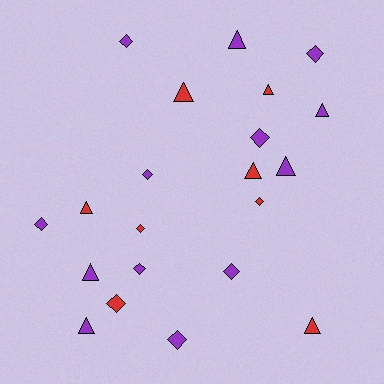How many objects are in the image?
There are 21 objects.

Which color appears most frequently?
Purple, with 13 objects.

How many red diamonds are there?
There are 3 red diamonds.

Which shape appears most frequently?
Diamond, with 11 objects.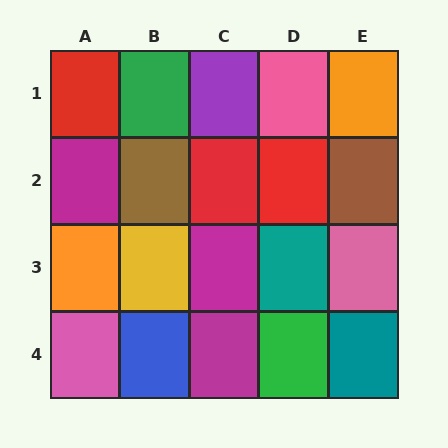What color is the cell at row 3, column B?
Yellow.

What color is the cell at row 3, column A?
Orange.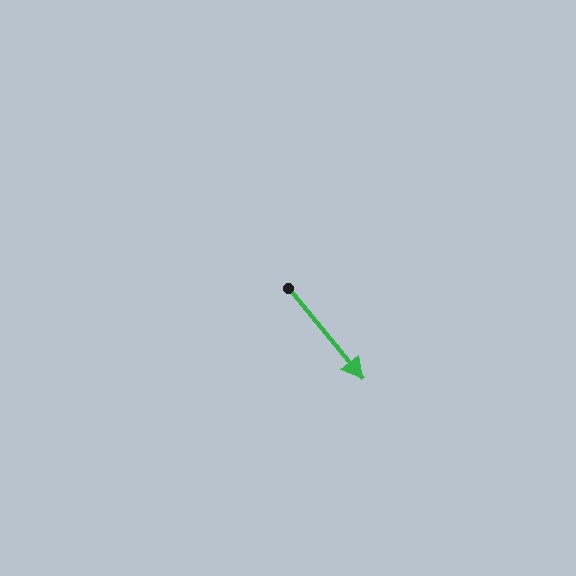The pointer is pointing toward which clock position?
Roughly 5 o'clock.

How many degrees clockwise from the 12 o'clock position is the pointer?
Approximately 141 degrees.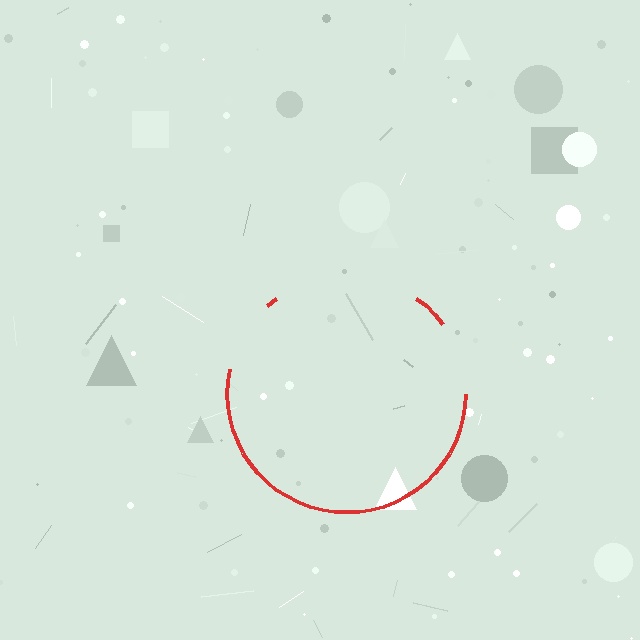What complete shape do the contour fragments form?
The contour fragments form a circle.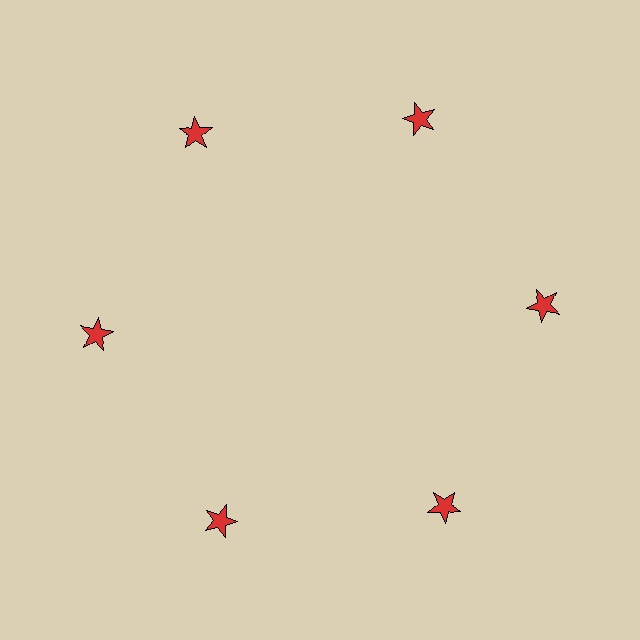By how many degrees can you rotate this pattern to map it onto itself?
The pattern maps onto itself every 60 degrees of rotation.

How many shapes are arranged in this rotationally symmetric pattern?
There are 6 shapes, arranged in 6 groups of 1.